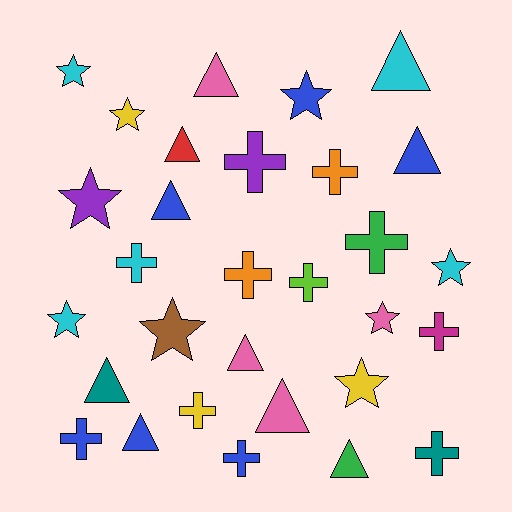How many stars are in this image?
There are 9 stars.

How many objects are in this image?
There are 30 objects.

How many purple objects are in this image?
There are 2 purple objects.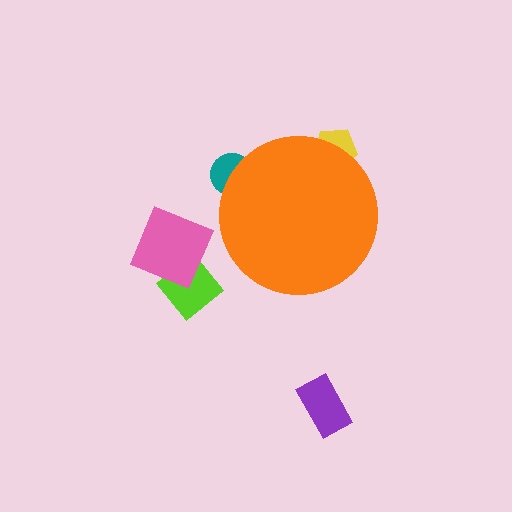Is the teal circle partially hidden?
Yes, the teal circle is partially hidden behind the orange circle.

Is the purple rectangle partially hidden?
No, the purple rectangle is fully visible.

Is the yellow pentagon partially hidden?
Yes, the yellow pentagon is partially hidden behind the orange circle.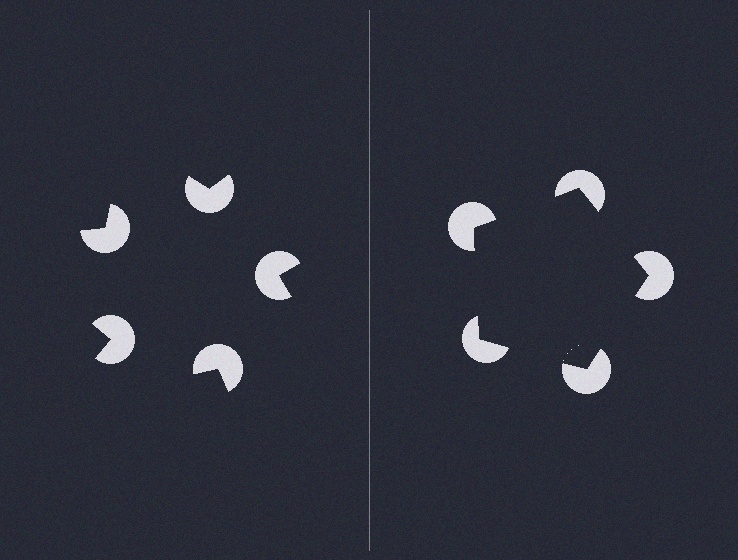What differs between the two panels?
The pac-man discs are positioned identically on both sides; only the wedge orientations differ. On the right they align to a pentagon; on the left they are misaligned.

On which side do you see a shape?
An illusory pentagon appears on the right side. On the left side the wedge cuts are rotated, so no coherent shape forms.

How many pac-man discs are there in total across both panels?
10 — 5 on each side.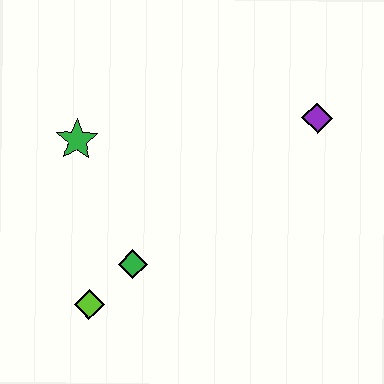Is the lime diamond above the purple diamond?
No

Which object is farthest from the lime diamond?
The purple diamond is farthest from the lime diamond.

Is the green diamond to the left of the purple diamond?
Yes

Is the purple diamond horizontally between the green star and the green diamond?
No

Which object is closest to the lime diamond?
The green diamond is closest to the lime diamond.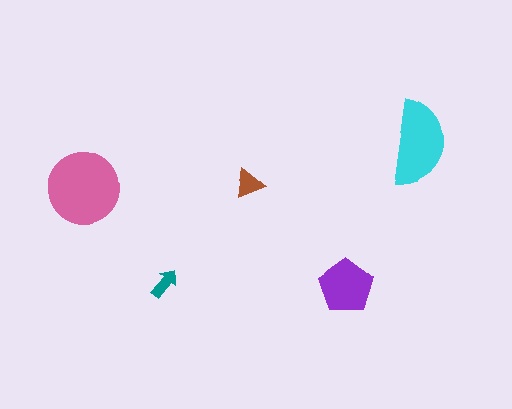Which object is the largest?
The pink circle.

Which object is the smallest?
The teal arrow.